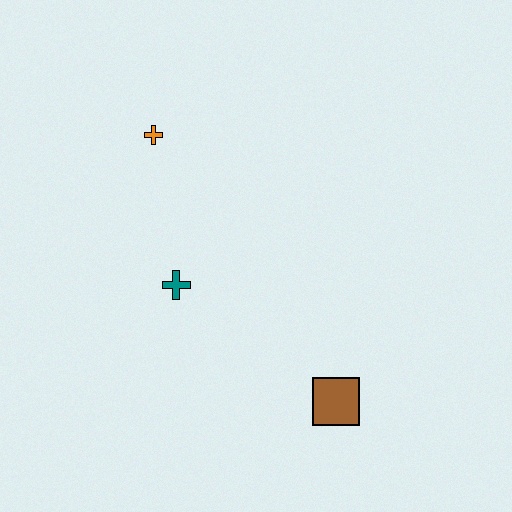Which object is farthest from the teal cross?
The brown square is farthest from the teal cross.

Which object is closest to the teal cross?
The orange cross is closest to the teal cross.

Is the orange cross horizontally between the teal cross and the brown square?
No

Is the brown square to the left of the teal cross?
No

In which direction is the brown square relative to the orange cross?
The brown square is below the orange cross.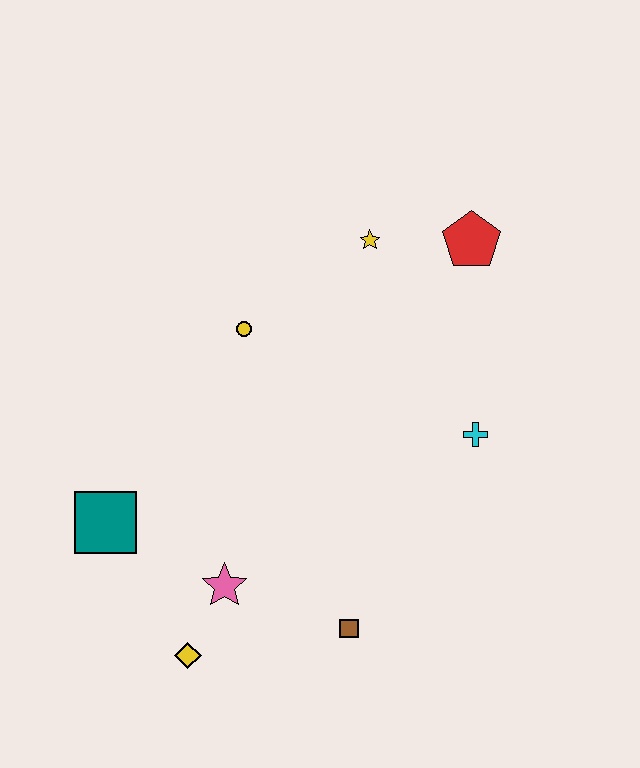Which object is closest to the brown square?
The pink star is closest to the brown square.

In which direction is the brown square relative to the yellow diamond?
The brown square is to the right of the yellow diamond.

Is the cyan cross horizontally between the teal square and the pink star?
No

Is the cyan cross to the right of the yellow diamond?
Yes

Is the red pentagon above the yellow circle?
Yes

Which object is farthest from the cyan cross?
The teal square is farthest from the cyan cross.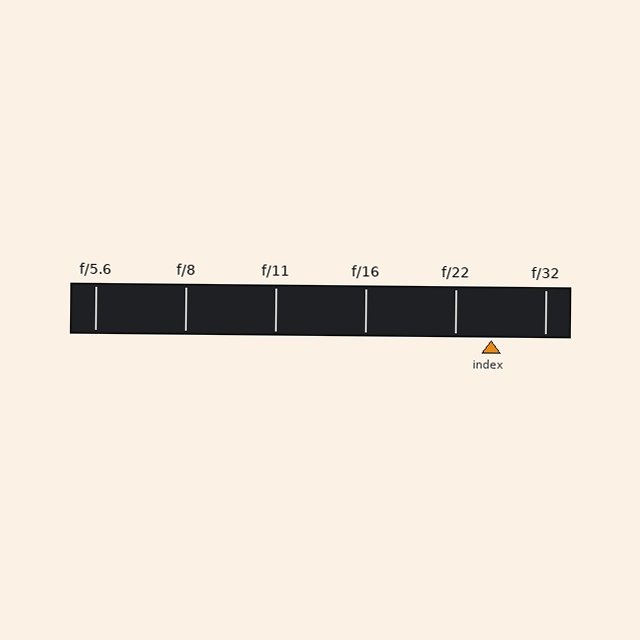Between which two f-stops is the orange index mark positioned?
The index mark is between f/22 and f/32.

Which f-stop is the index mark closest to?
The index mark is closest to f/22.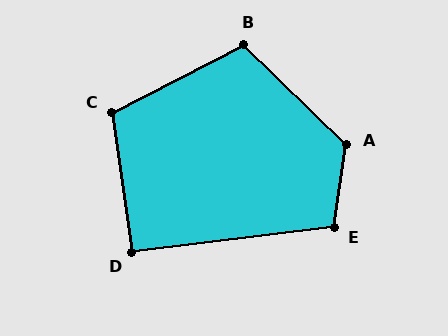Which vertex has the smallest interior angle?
D, at approximately 91 degrees.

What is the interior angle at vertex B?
Approximately 108 degrees (obtuse).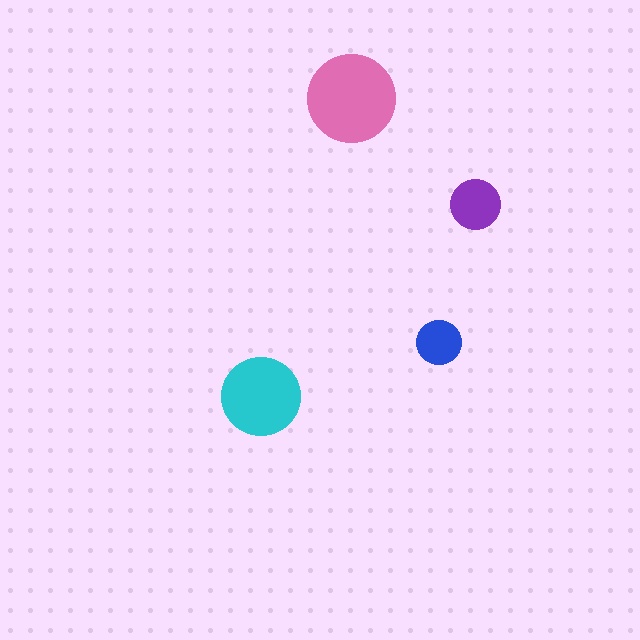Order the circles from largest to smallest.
the pink one, the cyan one, the purple one, the blue one.